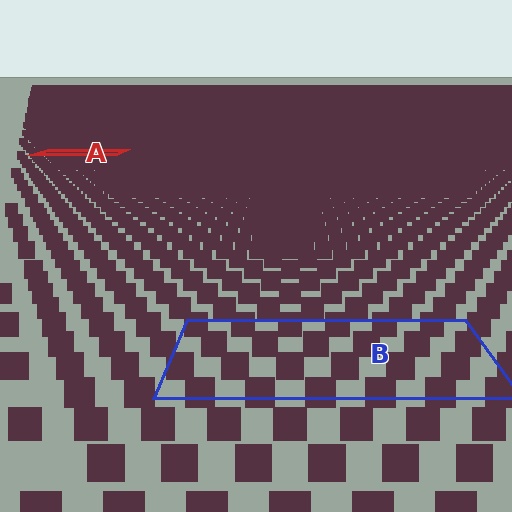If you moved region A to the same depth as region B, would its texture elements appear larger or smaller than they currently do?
They would appear larger. At a closer depth, the same texture elements are projected at a bigger on-screen size.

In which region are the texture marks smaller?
The texture marks are smaller in region A, because it is farther away.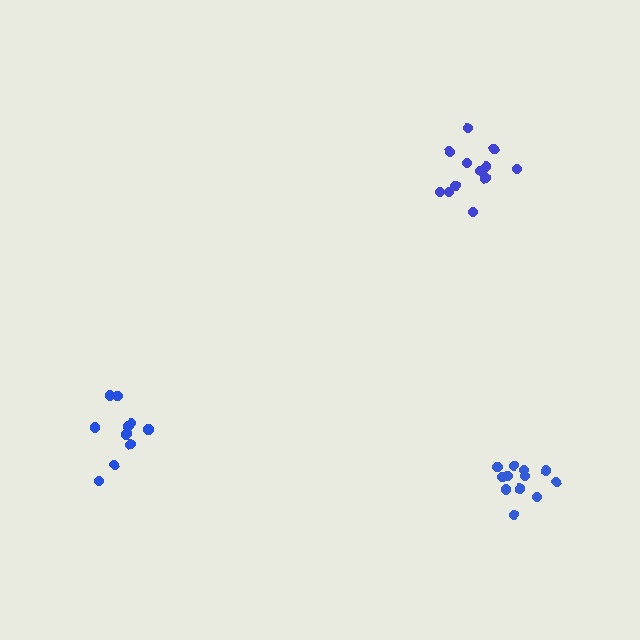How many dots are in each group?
Group 1: 10 dots, Group 2: 12 dots, Group 3: 12 dots (34 total).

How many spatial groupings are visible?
There are 3 spatial groupings.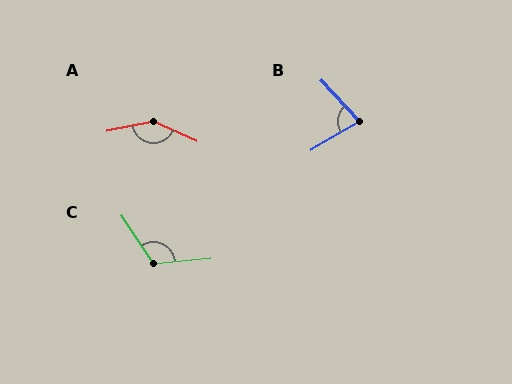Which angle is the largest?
A, at approximately 145 degrees.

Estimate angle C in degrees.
Approximately 118 degrees.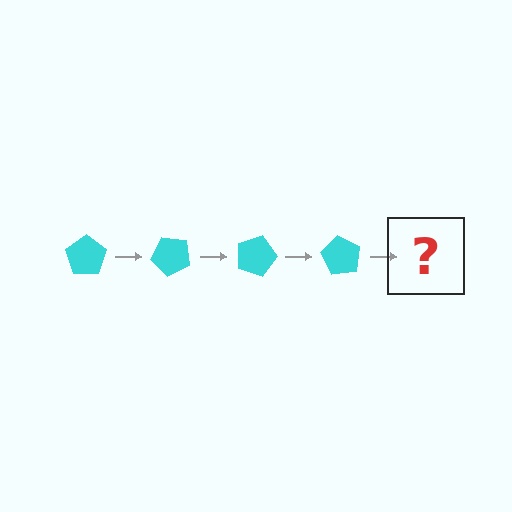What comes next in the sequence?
The next element should be a cyan pentagon rotated 180 degrees.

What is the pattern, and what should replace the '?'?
The pattern is that the pentagon rotates 45 degrees each step. The '?' should be a cyan pentagon rotated 180 degrees.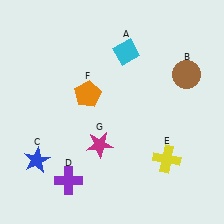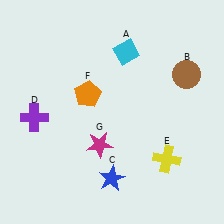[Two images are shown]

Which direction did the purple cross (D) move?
The purple cross (D) moved up.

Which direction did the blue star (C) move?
The blue star (C) moved right.